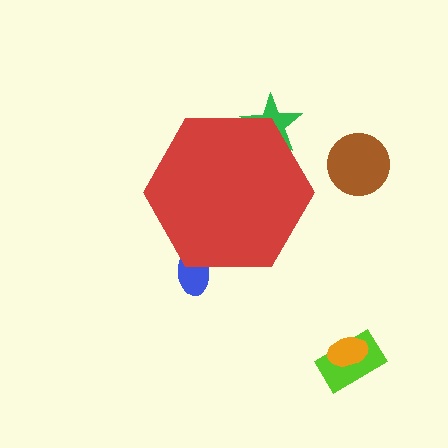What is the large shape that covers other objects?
A red hexagon.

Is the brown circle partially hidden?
No, the brown circle is fully visible.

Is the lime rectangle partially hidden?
No, the lime rectangle is fully visible.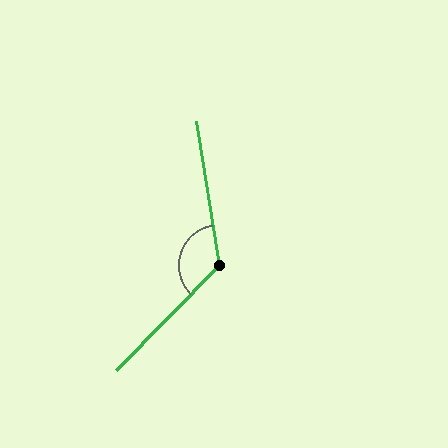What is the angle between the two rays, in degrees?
Approximately 126 degrees.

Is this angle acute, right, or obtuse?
It is obtuse.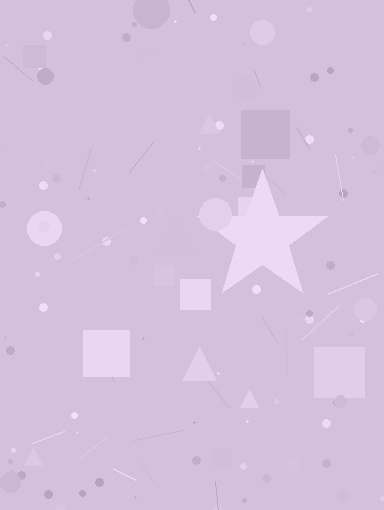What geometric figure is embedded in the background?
A star is embedded in the background.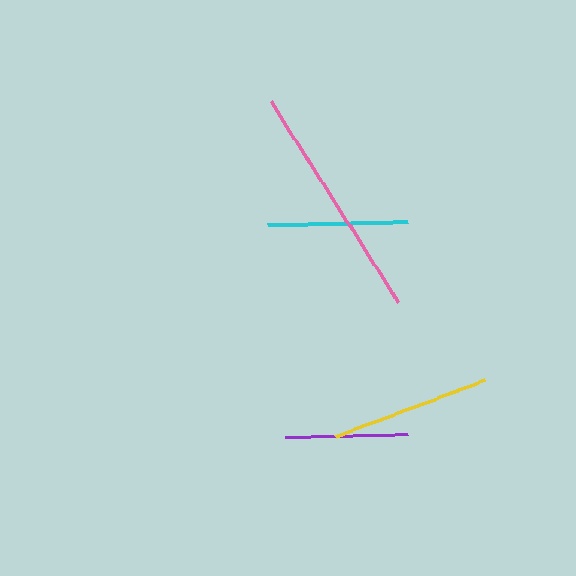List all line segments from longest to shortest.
From longest to shortest: pink, yellow, cyan, purple.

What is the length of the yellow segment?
The yellow segment is approximately 161 pixels long.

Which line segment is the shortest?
The purple line is the shortest at approximately 123 pixels.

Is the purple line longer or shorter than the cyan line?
The cyan line is longer than the purple line.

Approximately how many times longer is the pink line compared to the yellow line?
The pink line is approximately 1.5 times the length of the yellow line.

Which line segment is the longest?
The pink line is the longest at approximately 238 pixels.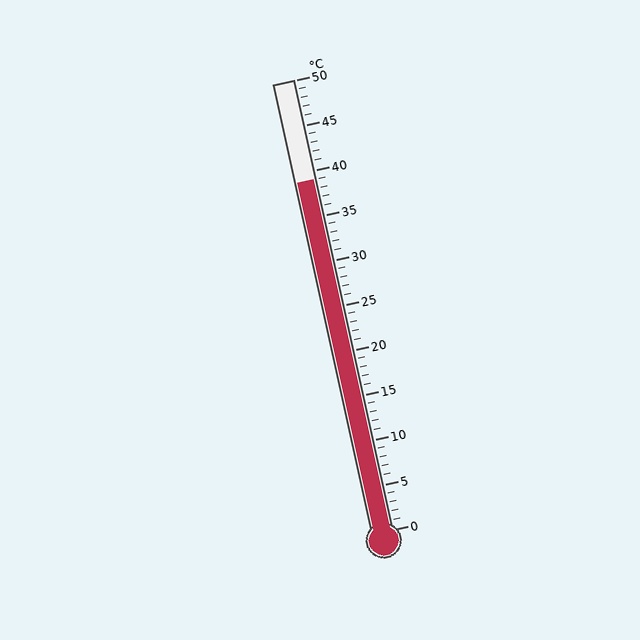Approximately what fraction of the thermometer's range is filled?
The thermometer is filled to approximately 80% of its range.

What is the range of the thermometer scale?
The thermometer scale ranges from 0°C to 50°C.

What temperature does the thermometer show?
The thermometer shows approximately 39°C.